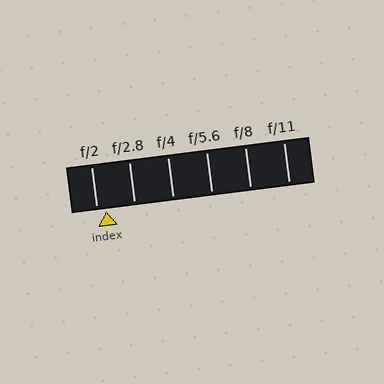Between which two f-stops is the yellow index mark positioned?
The index mark is between f/2 and f/2.8.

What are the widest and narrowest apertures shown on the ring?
The widest aperture shown is f/2 and the narrowest is f/11.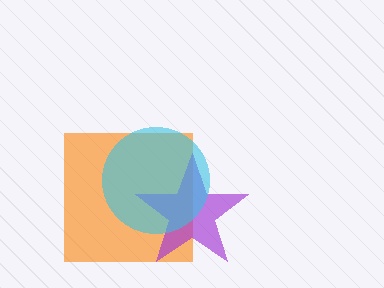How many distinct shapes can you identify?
There are 3 distinct shapes: an orange square, a purple star, a cyan circle.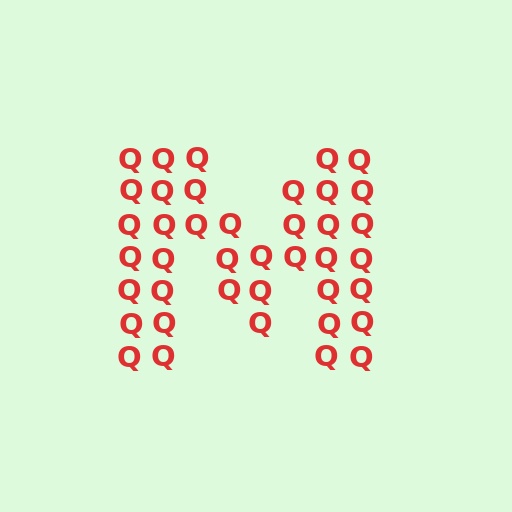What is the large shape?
The large shape is the letter M.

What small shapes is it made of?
It is made of small letter Q's.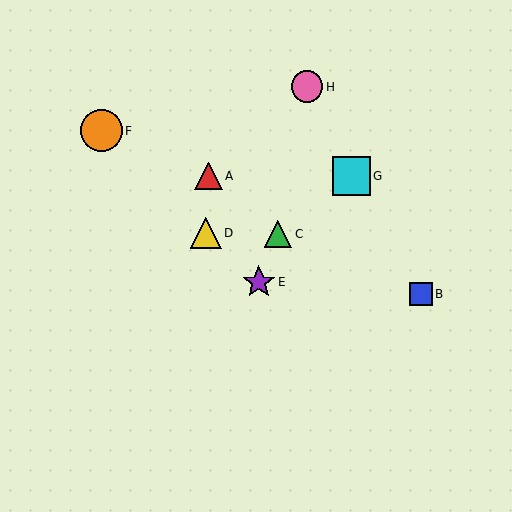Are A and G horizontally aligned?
Yes, both are at y≈176.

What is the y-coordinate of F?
Object F is at y≈131.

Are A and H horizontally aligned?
No, A is at y≈176 and H is at y≈87.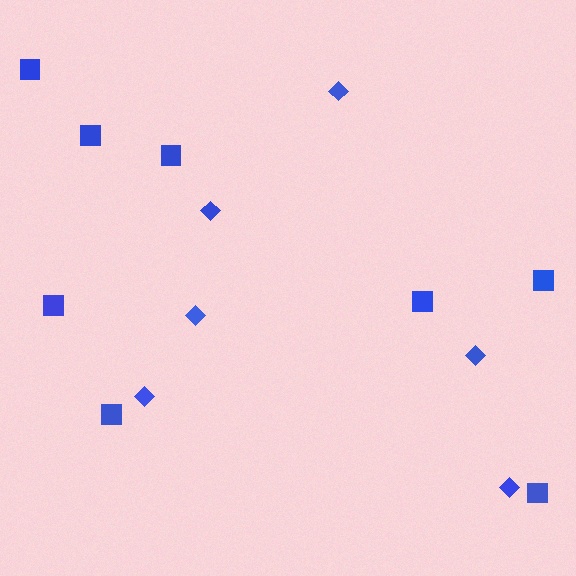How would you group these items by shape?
There are 2 groups: one group of squares (8) and one group of diamonds (6).